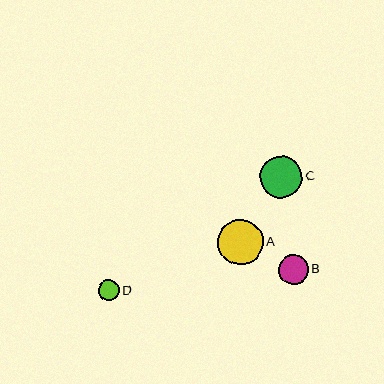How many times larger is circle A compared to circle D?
Circle A is approximately 2.2 times the size of circle D.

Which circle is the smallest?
Circle D is the smallest with a size of approximately 21 pixels.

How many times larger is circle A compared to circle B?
Circle A is approximately 1.5 times the size of circle B.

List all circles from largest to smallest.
From largest to smallest: A, C, B, D.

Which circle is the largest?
Circle A is the largest with a size of approximately 45 pixels.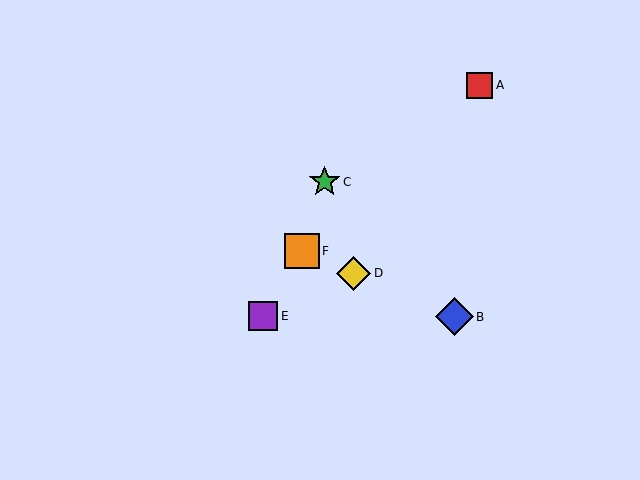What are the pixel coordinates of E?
Object E is at (263, 316).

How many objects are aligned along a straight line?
3 objects (B, D, F) are aligned along a straight line.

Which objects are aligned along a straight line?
Objects B, D, F are aligned along a straight line.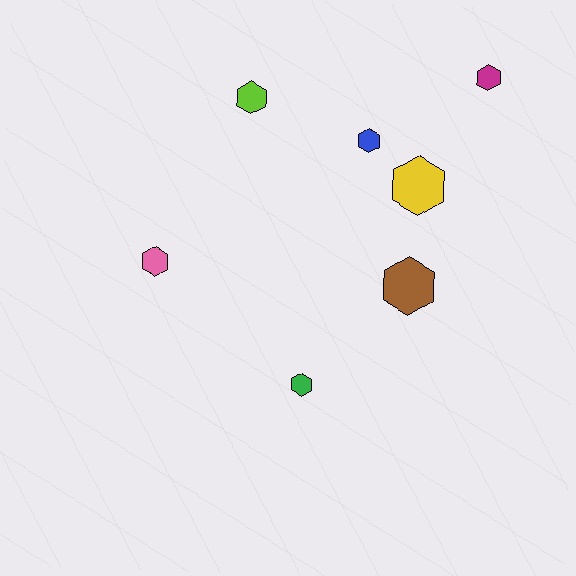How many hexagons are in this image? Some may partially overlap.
There are 7 hexagons.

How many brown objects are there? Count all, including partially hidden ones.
There is 1 brown object.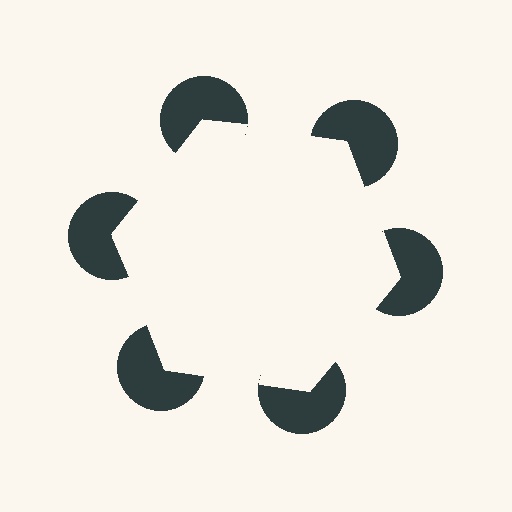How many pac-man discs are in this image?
There are 6 — one at each vertex of the illusory hexagon.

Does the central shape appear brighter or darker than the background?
It typically appears slightly brighter than the background, even though no actual brightness change is drawn.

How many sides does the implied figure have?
6 sides.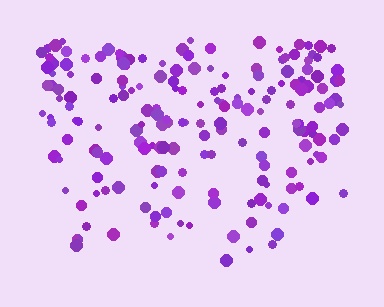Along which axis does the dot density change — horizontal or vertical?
Vertical.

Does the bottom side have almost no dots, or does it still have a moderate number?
Still a moderate number, just noticeably fewer than the top.